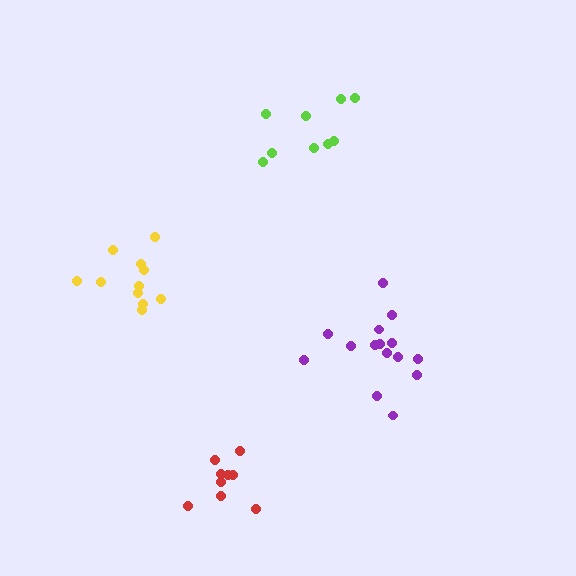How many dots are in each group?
Group 1: 15 dots, Group 2: 11 dots, Group 3: 9 dots, Group 4: 9 dots (44 total).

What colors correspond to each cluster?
The clusters are colored: purple, yellow, red, lime.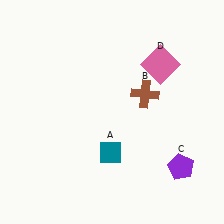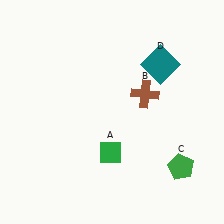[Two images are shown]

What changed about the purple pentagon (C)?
In Image 1, C is purple. In Image 2, it changed to green.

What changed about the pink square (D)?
In Image 1, D is pink. In Image 2, it changed to teal.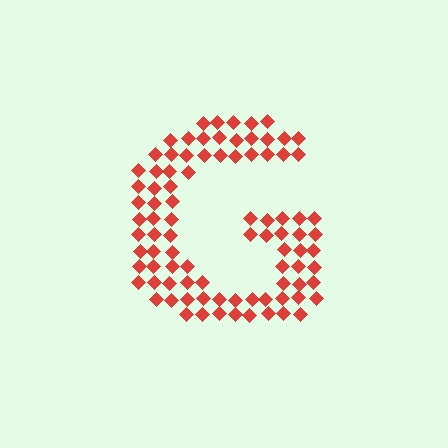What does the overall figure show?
The overall figure shows the letter G.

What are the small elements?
The small elements are diamonds.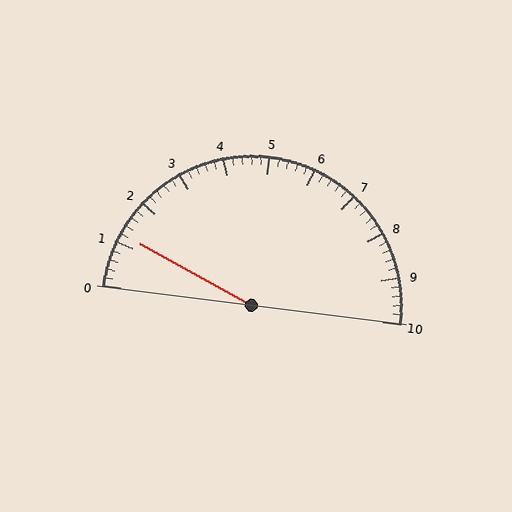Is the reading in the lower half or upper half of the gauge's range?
The reading is in the lower half of the range (0 to 10).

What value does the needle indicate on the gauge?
The needle indicates approximately 1.2.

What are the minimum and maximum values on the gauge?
The gauge ranges from 0 to 10.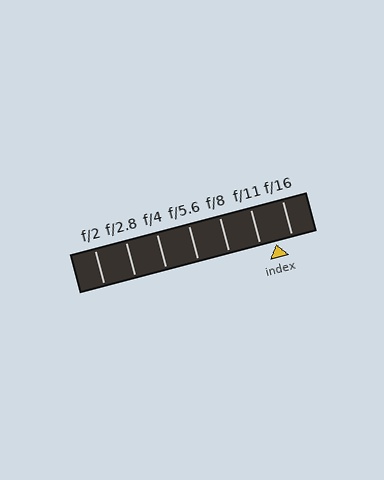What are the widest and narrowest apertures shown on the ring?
The widest aperture shown is f/2 and the narrowest is f/16.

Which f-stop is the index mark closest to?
The index mark is closest to f/11.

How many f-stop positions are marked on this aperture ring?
There are 7 f-stop positions marked.